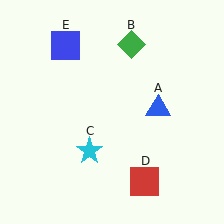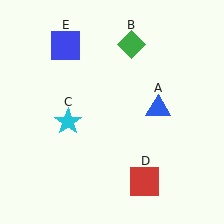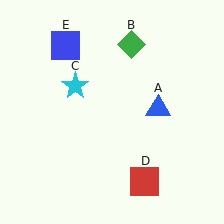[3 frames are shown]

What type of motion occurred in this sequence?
The cyan star (object C) rotated clockwise around the center of the scene.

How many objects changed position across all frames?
1 object changed position: cyan star (object C).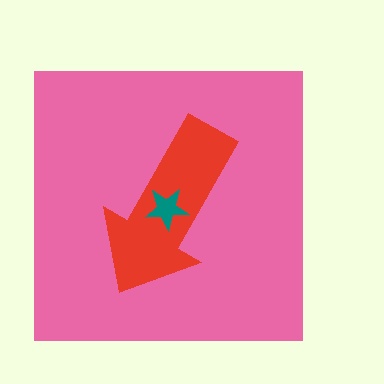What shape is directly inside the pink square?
The red arrow.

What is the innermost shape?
The teal star.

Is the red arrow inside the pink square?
Yes.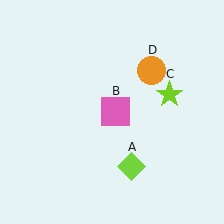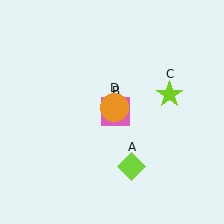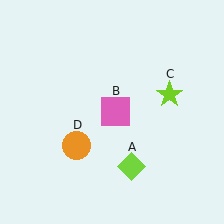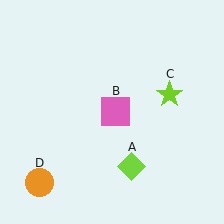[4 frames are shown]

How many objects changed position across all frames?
1 object changed position: orange circle (object D).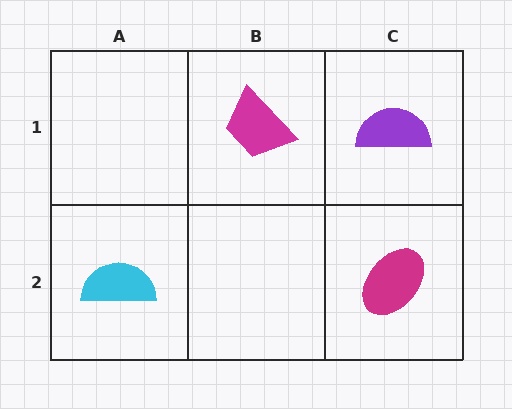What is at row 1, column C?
A purple semicircle.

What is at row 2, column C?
A magenta ellipse.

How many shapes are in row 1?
2 shapes.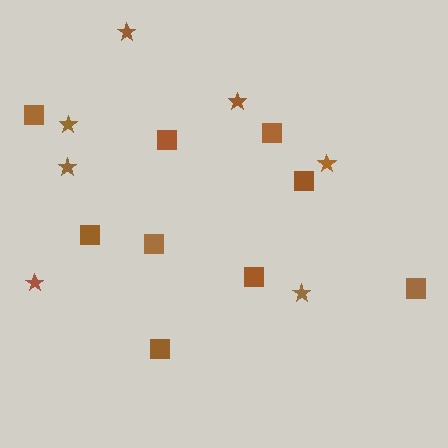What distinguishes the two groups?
There are 2 groups: one group of squares (9) and one group of stars (7).